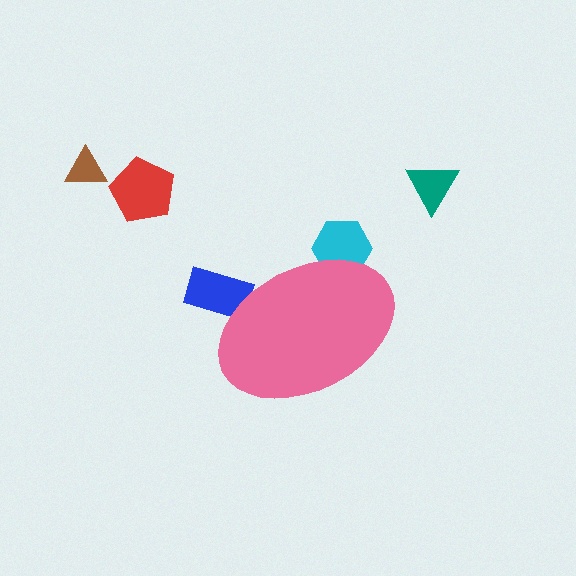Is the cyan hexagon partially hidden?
Yes, the cyan hexagon is partially hidden behind the pink ellipse.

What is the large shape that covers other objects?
A pink ellipse.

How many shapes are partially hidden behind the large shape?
2 shapes are partially hidden.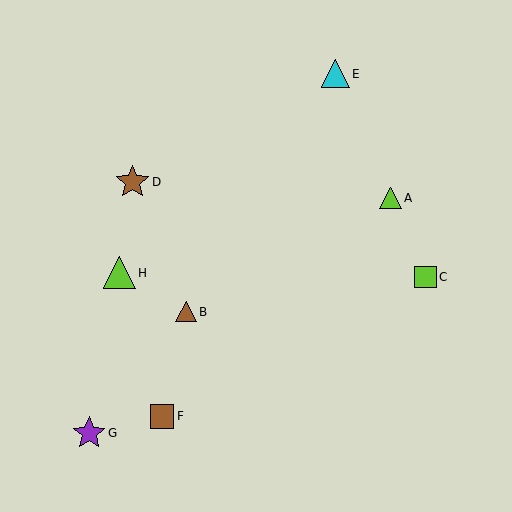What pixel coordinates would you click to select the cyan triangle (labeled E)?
Click at (335, 74) to select the cyan triangle E.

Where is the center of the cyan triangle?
The center of the cyan triangle is at (335, 74).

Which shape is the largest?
The brown star (labeled D) is the largest.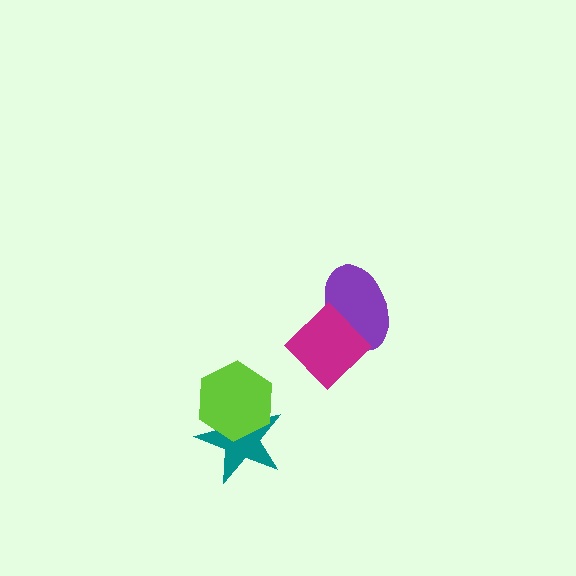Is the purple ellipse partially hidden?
Yes, it is partially covered by another shape.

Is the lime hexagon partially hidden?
No, no other shape covers it.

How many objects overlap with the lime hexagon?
1 object overlaps with the lime hexagon.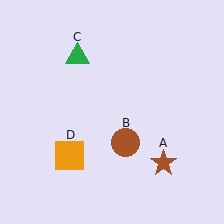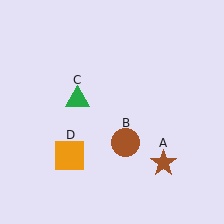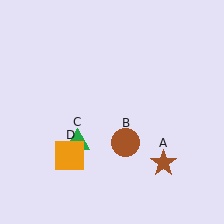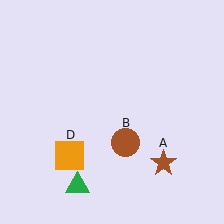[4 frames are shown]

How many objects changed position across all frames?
1 object changed position: green triangle (object C).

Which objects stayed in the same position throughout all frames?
Brown star (object A) and brown circle (object B) and orange square (object D) remained stationary.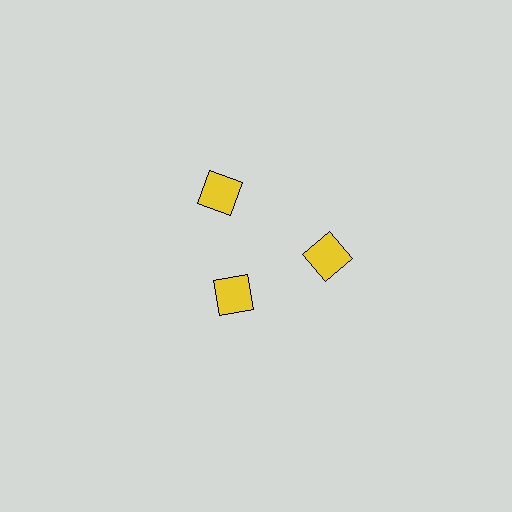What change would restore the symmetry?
The symmetry would be restored by moving it outward, back onto the ring so that all 3 diamonds sit at equal angles and equal distance from the center.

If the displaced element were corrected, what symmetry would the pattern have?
It would have 3-fold rotational symmetry — the pattern would map onto itself every 120 degrees.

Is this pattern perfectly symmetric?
No. The 3 yellow diamonds are arranged in a ring, but one element near the 7 o'clock position is pulled inward toward the center, breaking the 3-fold rotational symmetry.